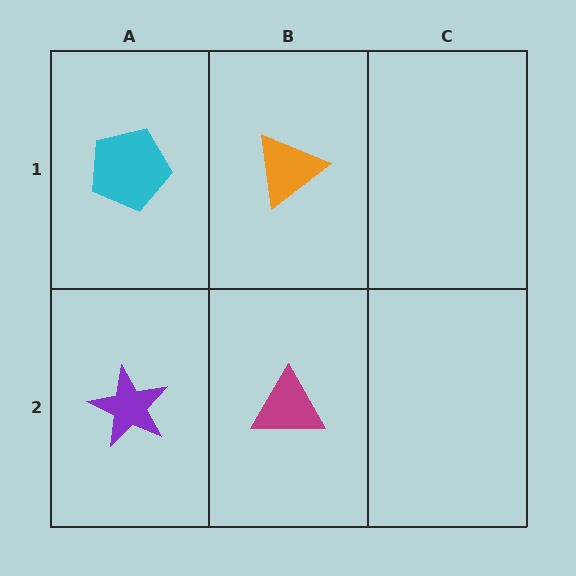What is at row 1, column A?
A cyan pentagon.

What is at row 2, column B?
A magenta triangle.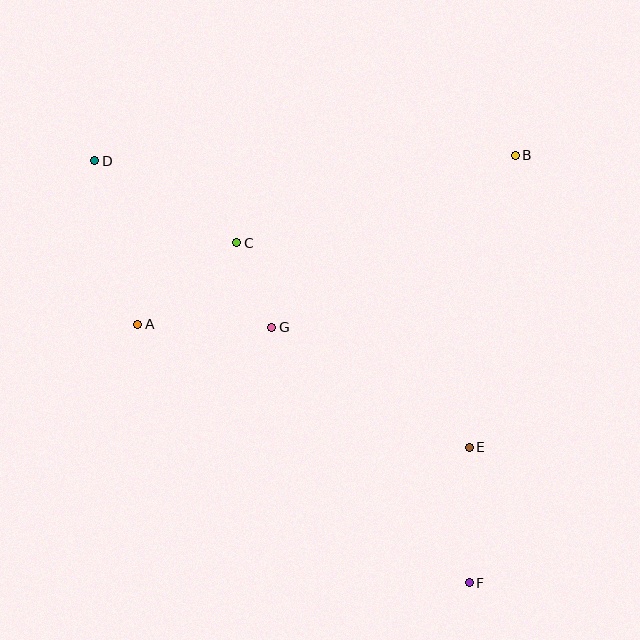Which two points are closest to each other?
Points C and G are closest to each other.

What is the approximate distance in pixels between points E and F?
The distance between E and F is approximately 136 pixels.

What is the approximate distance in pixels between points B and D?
The distance between B and D is approximately 421 pixels.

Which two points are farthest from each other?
Points D and F are farthest from each other.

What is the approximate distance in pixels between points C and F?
The distance between C and F is approximately 412 pixels.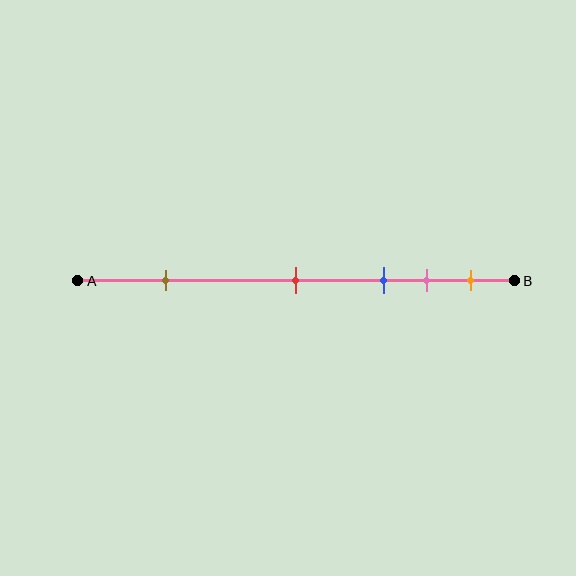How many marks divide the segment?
There are 5 marks dividing the segment.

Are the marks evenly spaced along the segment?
No, the marks are not evenly spaced.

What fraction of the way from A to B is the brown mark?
The brown mark is approximately 20% (0.2) of the way from A to B.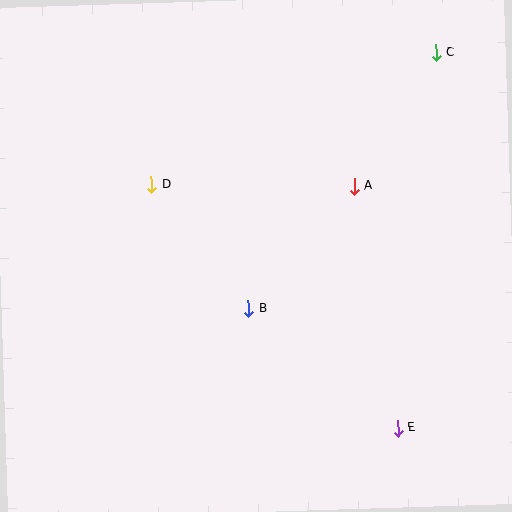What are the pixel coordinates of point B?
Point B is at (249, 308).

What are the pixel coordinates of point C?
Point C is at (436, 52).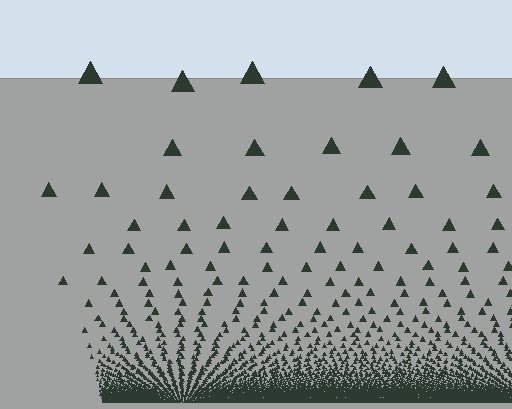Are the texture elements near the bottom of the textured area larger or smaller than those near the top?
Smaller. The gradient is inverted — elements near the bottom are smaller and denser.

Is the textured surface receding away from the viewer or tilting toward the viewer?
The surface appears to tilt toward the viewer. Texture elements get larger and sparser toward the top.